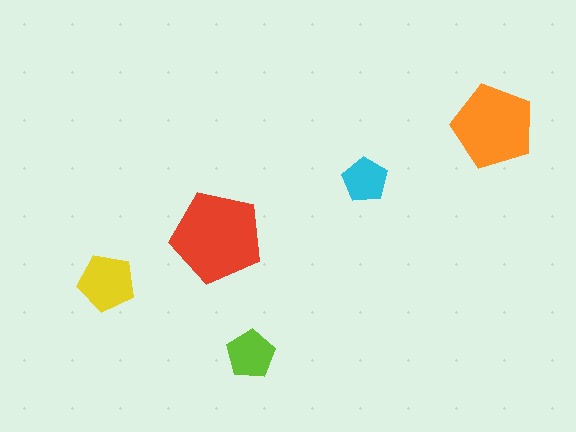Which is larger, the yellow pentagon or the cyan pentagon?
The yellow one.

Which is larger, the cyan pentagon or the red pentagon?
The red one.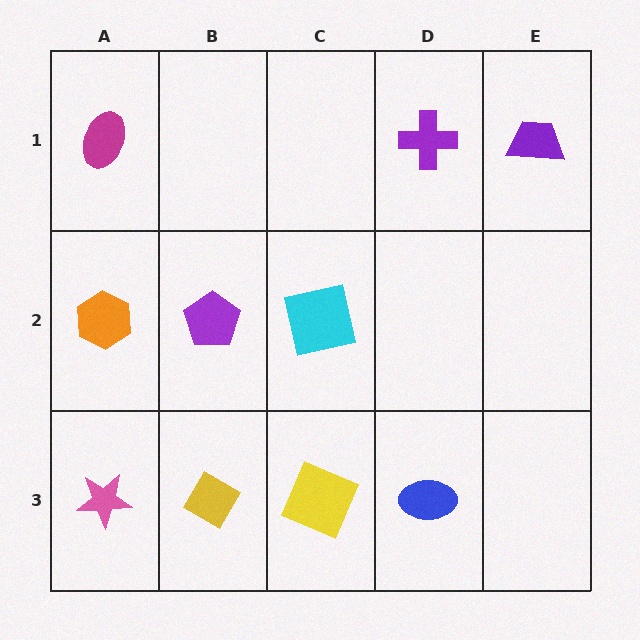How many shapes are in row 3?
4 shapes.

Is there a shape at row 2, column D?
No, that cell is empty.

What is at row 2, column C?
A cyan square.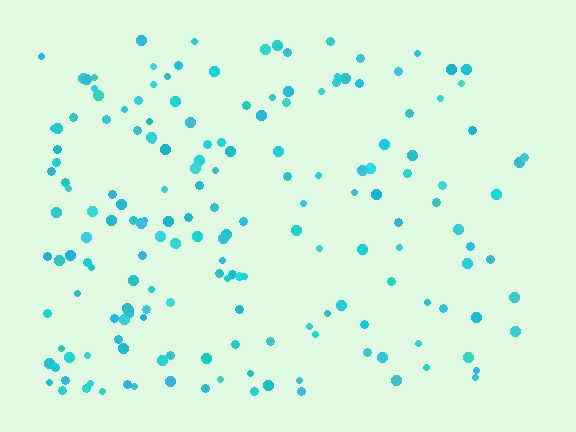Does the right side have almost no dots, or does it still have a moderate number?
Still a moderate number, just noticeably fewer than the left.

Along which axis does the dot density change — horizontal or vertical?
Horizontal.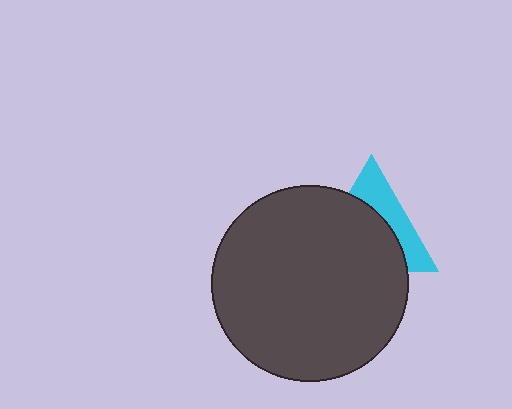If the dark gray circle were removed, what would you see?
You would see the complete cyan triangle.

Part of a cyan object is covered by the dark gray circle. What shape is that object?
It is a triangle.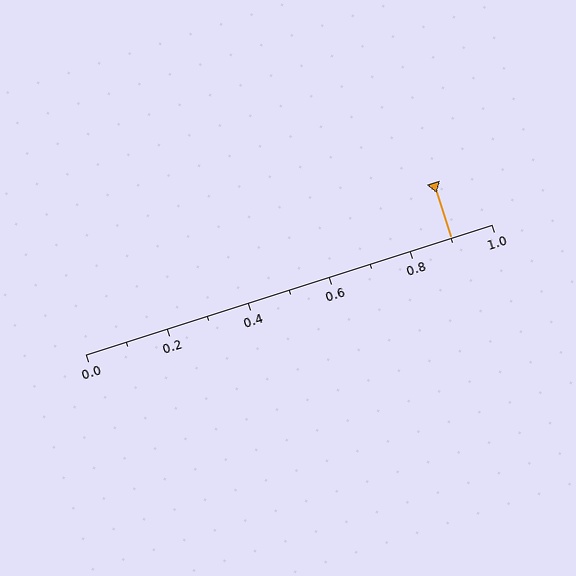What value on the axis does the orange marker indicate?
The marker indicates approximately 0.9.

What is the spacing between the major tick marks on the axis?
The major ticks are spaced 0.2 apart.